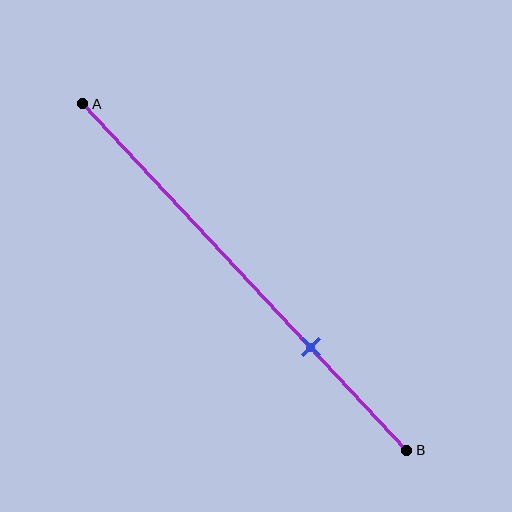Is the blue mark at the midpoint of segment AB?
No, the mark is at about 70% from A, not at the 50% midpoint.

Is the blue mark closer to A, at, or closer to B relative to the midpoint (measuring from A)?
The blue mark is closer to point B than the midpoint of segment AB.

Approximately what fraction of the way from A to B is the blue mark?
The blue mark is approximately 70% of the way from A to B.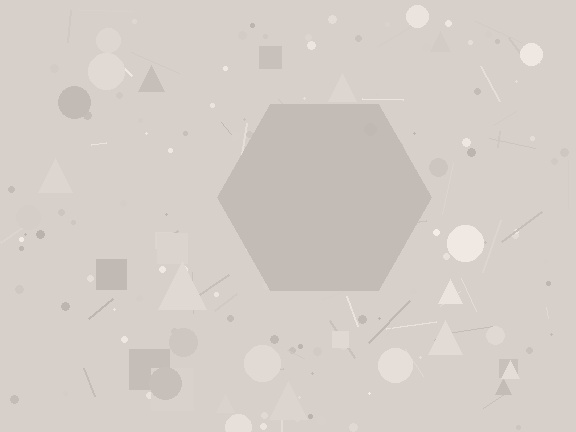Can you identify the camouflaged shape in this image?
The camouflaged shape is a hexagon.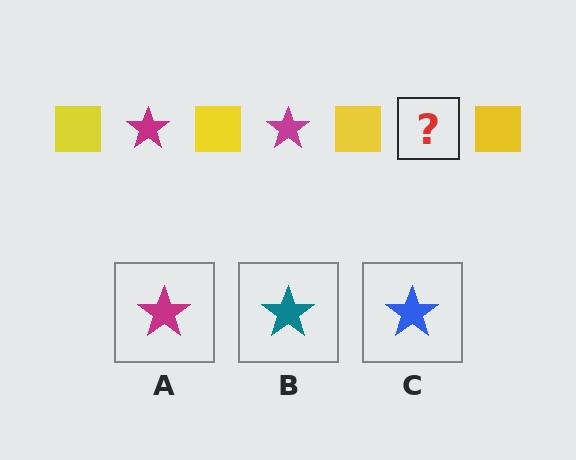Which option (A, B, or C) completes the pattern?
A.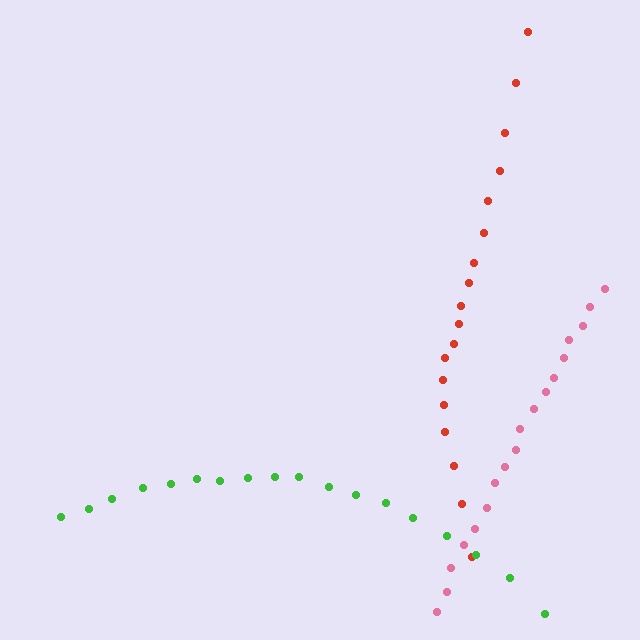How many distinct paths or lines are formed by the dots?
There are 3 distinct paths.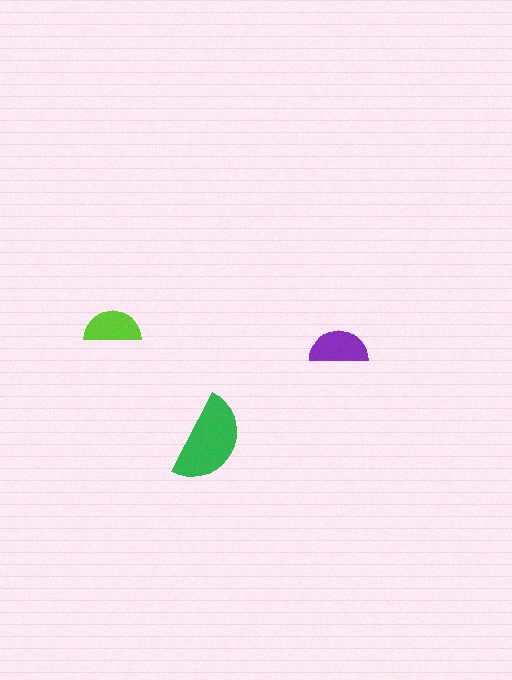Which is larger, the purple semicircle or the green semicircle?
The green one.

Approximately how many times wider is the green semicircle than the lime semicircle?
About 1.5 times wider.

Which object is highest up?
The lime semicircle is topmost.